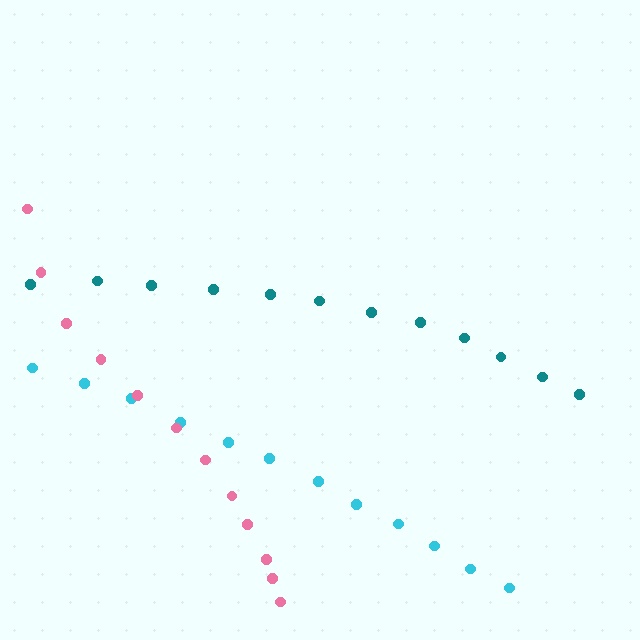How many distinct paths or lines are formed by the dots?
There are 3 distinct paths.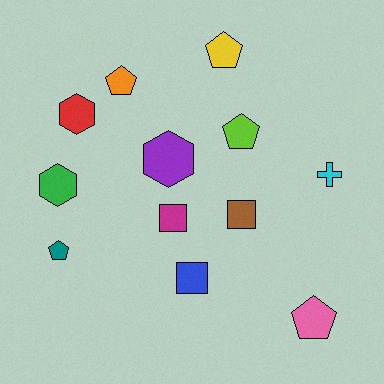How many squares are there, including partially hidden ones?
There are 3 squares.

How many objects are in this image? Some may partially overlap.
There are 12 objects.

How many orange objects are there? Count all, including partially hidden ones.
There is 1 orange object.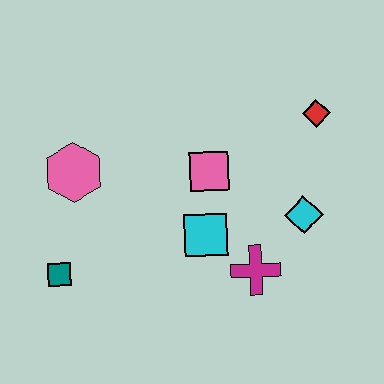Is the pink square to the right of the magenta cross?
No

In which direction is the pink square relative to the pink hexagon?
The pink square is to the right of the pink hexagon.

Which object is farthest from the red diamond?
The teal square is farthest from the red diamond.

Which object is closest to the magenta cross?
The cyan square is closest to the magenta cross.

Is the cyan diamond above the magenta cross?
Yes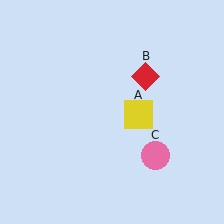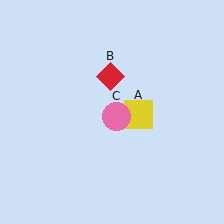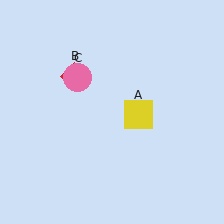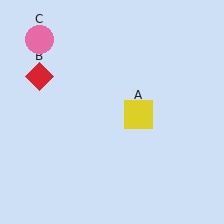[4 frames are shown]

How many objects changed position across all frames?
2 objects changed position: red diamond (object B), pink circle (object C).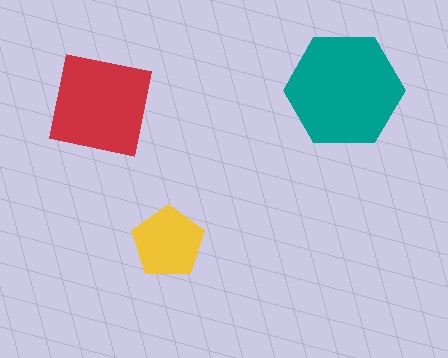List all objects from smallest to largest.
The yellow pentagon, the red square, the teal hexagon.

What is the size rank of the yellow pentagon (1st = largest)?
3rd.